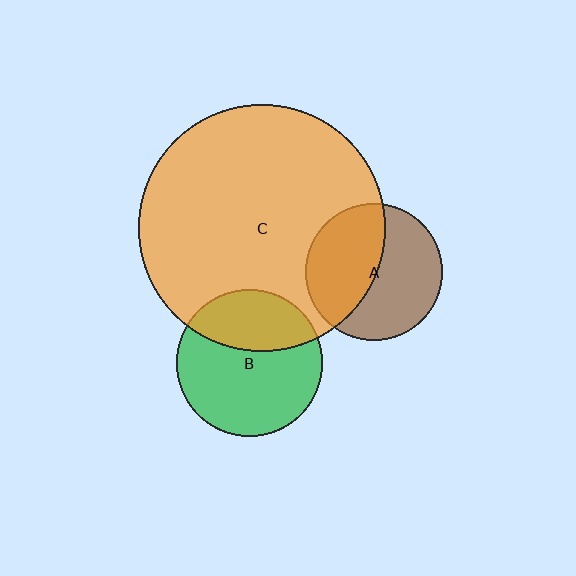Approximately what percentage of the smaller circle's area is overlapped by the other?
Approximately 45%.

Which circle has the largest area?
Circle C (orange).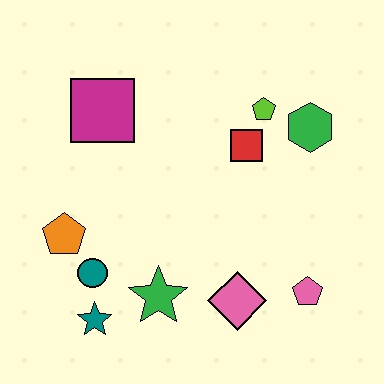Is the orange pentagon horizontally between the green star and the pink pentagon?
No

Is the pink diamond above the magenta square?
No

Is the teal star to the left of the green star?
Yes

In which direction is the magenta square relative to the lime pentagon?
The magenta square is to the left of the lime pentagon.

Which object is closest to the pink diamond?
The pink pentagon is closest to the pink diamond.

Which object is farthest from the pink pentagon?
The magenta square is farthest from the pink pentagon.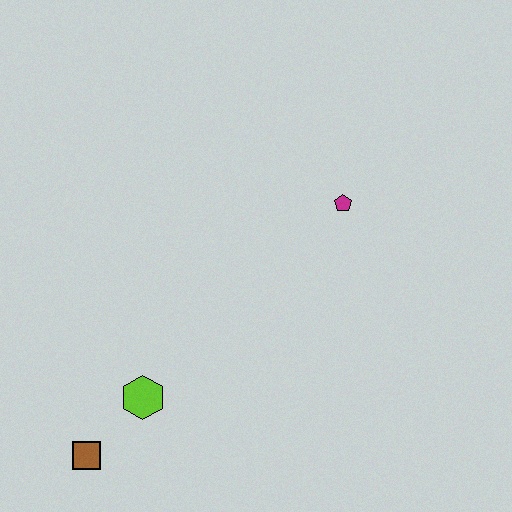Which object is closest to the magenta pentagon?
The lime hexagon is closest to the magenta pentagon.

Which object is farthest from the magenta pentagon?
The brown square is farthest from the magenta pentagon.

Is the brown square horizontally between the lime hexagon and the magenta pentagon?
No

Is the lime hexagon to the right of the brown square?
Yes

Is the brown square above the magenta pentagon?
No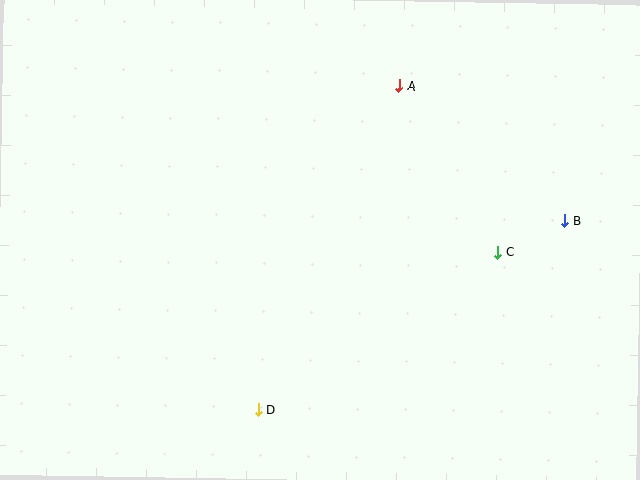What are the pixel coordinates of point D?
Point D is at (259, 410).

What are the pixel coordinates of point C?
Point C is at (498, 252).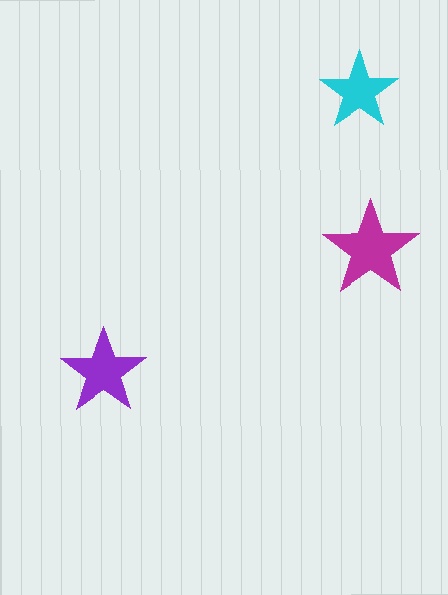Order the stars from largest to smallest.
the magenta one, the purple one, the cyan one.